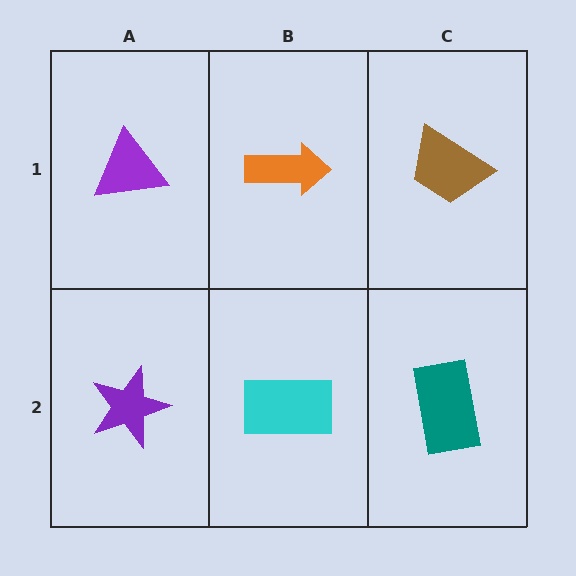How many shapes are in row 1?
3 shapes.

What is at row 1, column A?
A purple triangle.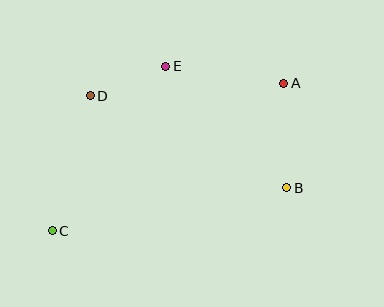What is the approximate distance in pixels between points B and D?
The distance between B and D is approximately 217 pixels.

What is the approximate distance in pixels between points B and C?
The distance between B and C is approximately 238 pixels.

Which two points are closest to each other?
Points D and E are closest to each other.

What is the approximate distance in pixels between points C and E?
The distance between C and E is approximately 200 pixels.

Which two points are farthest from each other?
Points A and C are farthest from each other.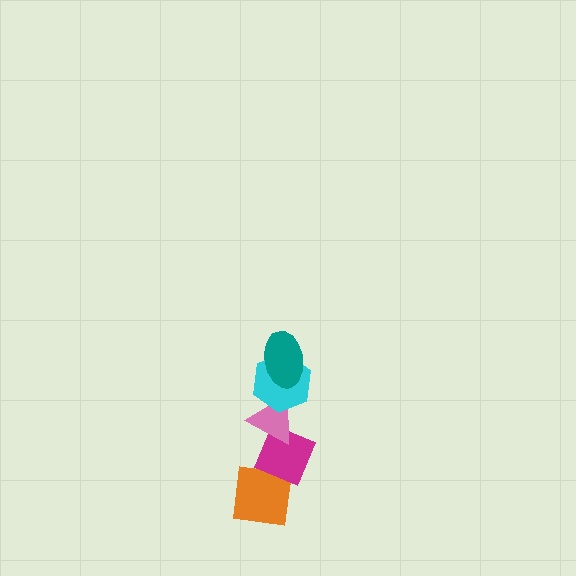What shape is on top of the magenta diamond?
The pink triangle is on top of the magenta diamond.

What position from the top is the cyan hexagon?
The cyan hexagon is 2nd from the top.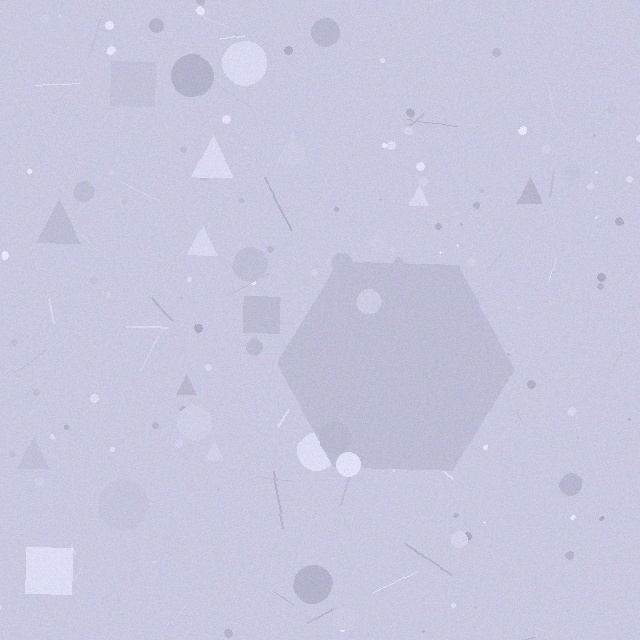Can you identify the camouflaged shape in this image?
The camouflaged shape is a hexagon.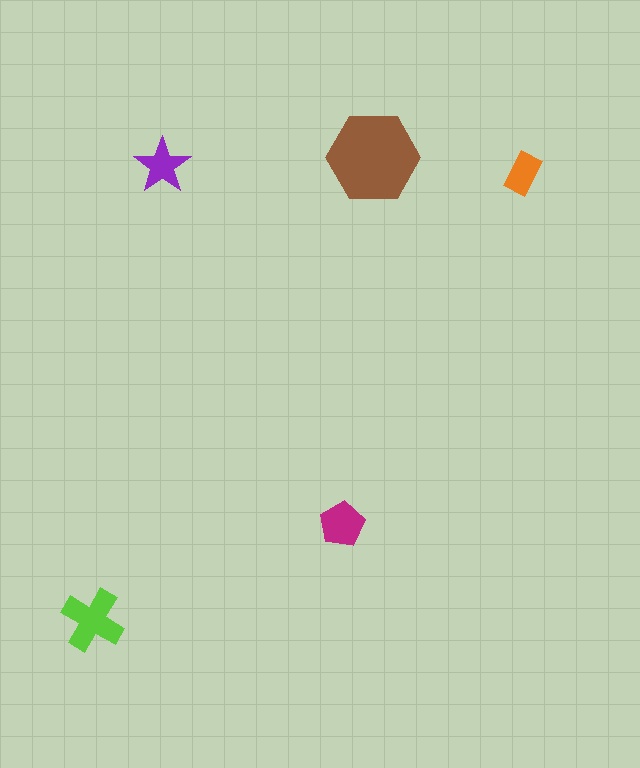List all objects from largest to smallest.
The brown hexagon, the lime cross, the magenta pentagon, the purple star, the orange rectangle.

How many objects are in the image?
There are 5 objects in the image.